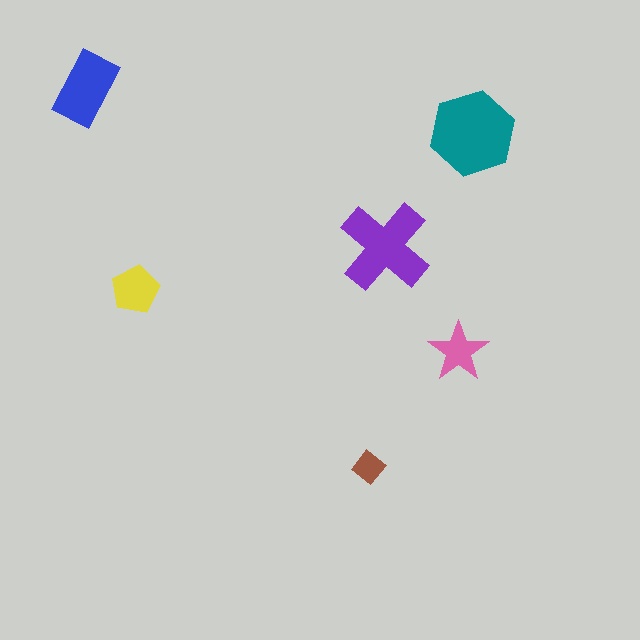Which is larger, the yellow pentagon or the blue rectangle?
The blue rectangle.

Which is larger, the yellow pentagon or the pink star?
The yellow pentagon.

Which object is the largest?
The teal hexagon.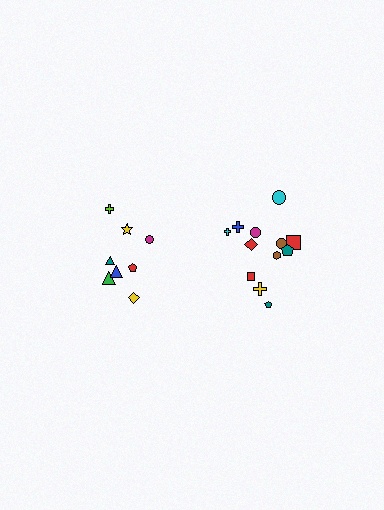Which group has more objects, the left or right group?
The right group.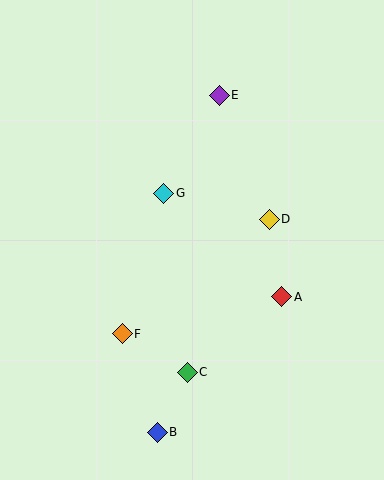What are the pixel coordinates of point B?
Point B is at (157, 432).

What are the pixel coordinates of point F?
Point F is at (122, 334).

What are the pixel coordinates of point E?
Point E is at (219, 95).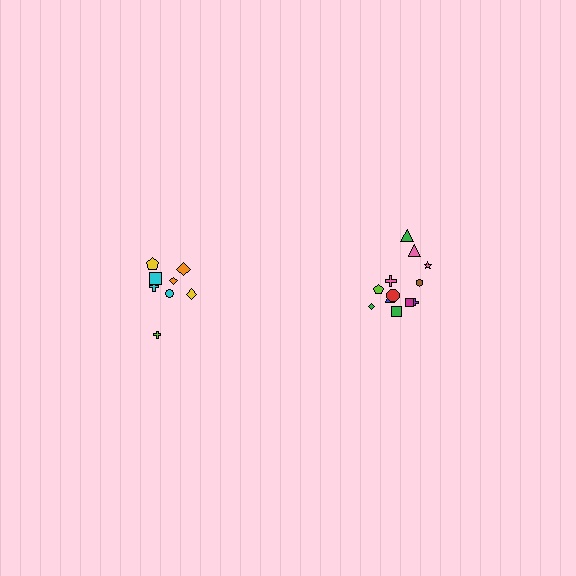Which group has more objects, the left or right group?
The right group.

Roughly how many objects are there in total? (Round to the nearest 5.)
Roughly 20 objects in total.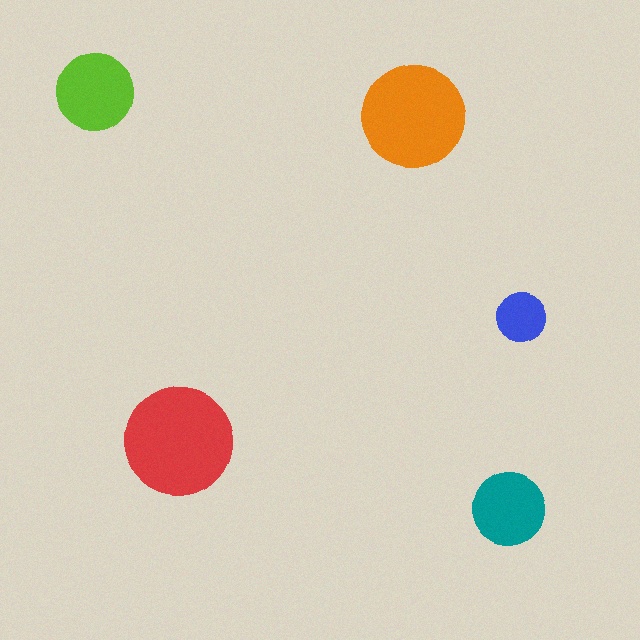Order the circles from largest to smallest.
the red one, the orange one, the lime one, the teal one, the blue one.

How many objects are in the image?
There are 5 objects in the image.